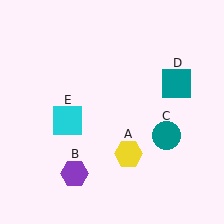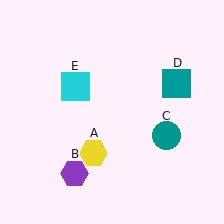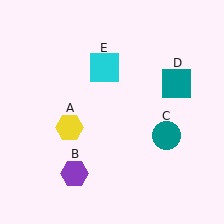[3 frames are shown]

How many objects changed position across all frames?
2 objects changed position: yellow hexagon (object A), cyan square (object E).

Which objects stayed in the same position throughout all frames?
Purple hexagon (object B) and teal circle (object C) and teal square (object D) remained stationary.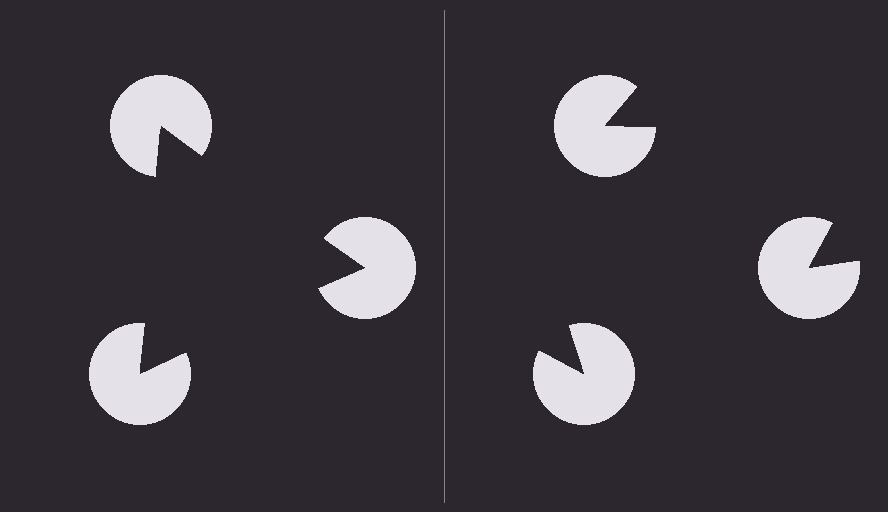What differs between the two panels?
The pac-man discs are positioned identically on both sides; only the wedge orientations differ. On the left they align to a triangle; on the right they are misaligned.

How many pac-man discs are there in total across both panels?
6 — 3 on each side.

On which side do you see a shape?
An illusory triangle appears on the left side. On the right side the wedge cuts are rotated, so no coherent shape forms.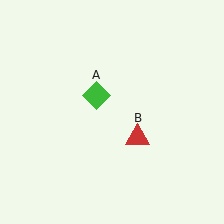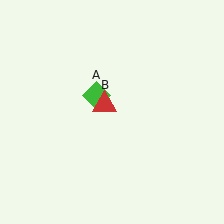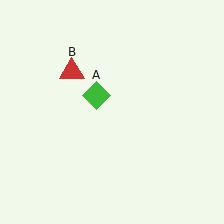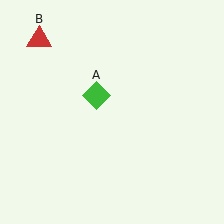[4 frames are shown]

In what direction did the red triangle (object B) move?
The red triangle (object B) moved up and to the left.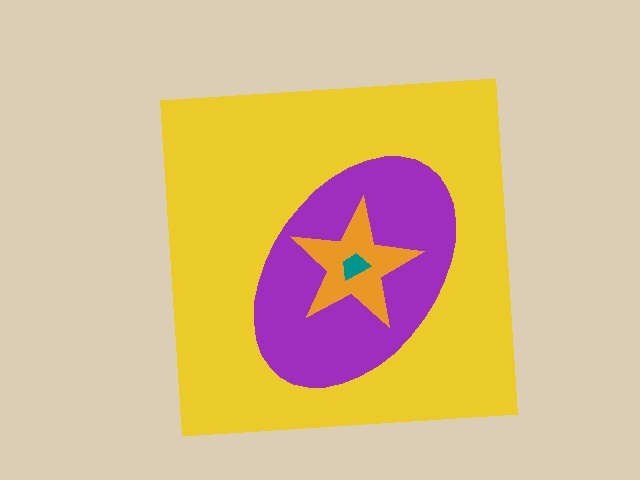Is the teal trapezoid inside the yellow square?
Yes.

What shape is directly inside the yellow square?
The purple ellipse.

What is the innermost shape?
The teal trapezoid.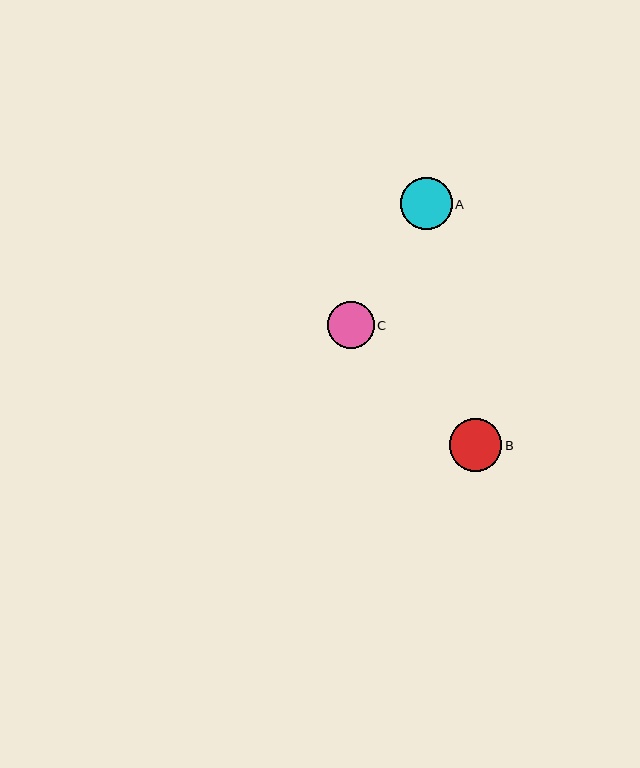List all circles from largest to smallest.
From largest to smallest: B, A, C.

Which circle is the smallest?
Circle C is the smallest with a size of approximately 47 pixels.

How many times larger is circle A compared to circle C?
Circle A is approximately 1.1 times the size of circle C.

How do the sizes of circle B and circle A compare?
Circle B and circle A are approximately the same size.